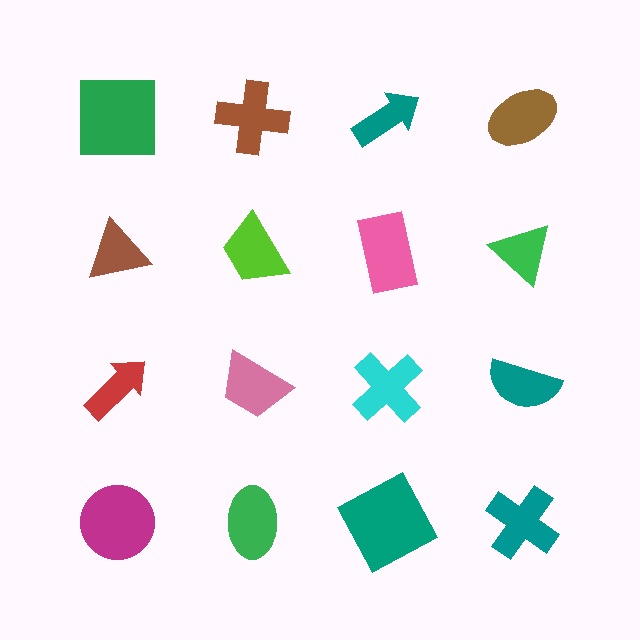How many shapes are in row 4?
4 shapes.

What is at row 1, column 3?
A teal arrow.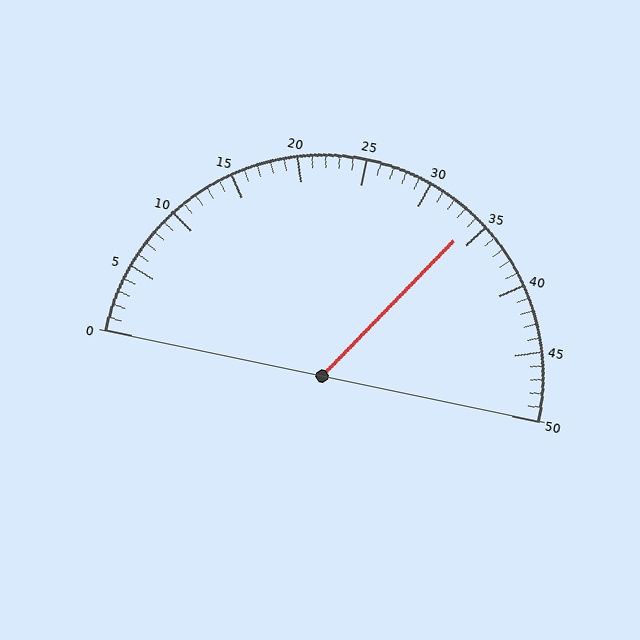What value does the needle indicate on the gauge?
The needle indicates approximately 34.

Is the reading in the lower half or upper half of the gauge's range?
The reading is in the upper half of the range (0 to 50).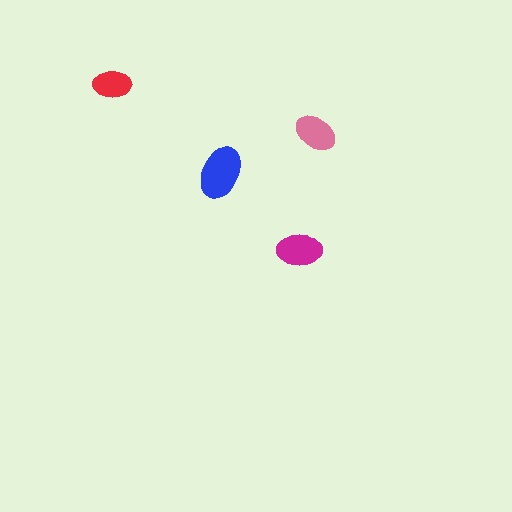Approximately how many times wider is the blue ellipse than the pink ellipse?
About 1.5 times wider.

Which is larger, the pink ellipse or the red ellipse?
The pink one.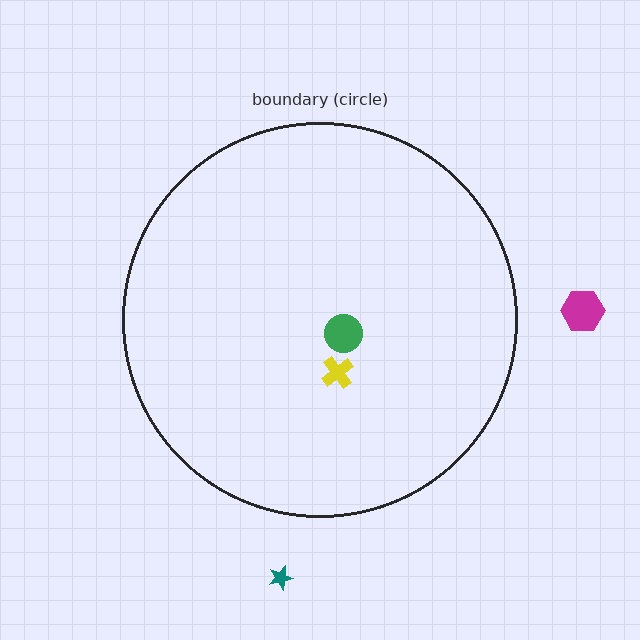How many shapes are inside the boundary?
2 inside, 2 outside.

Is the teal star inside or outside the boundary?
Outside.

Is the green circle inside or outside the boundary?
Inside.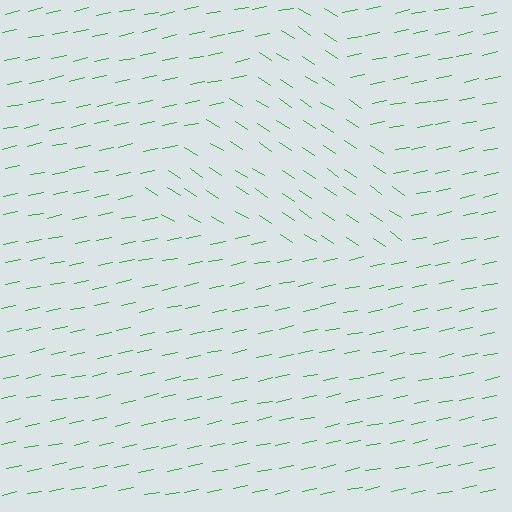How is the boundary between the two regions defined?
The boundary is defined purely by a change in line orientation (approximately 45 degrees difference). All lines are the same color and thickness.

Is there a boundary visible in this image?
Yes, there is a texture boundary formed by a change in line orientation.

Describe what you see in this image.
The image is filled with small green line segments. A triangle region in the image has lines oriented differently from the surrounding lines, creating a visible texture boundary.